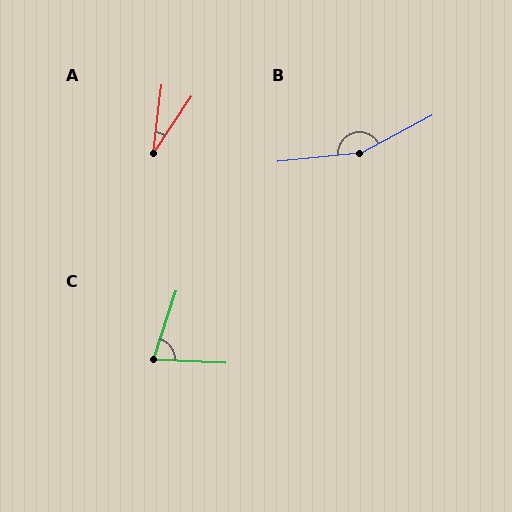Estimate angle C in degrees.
Approximately 75 degrees.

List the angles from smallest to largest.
A (27°), C (75°), B (158°).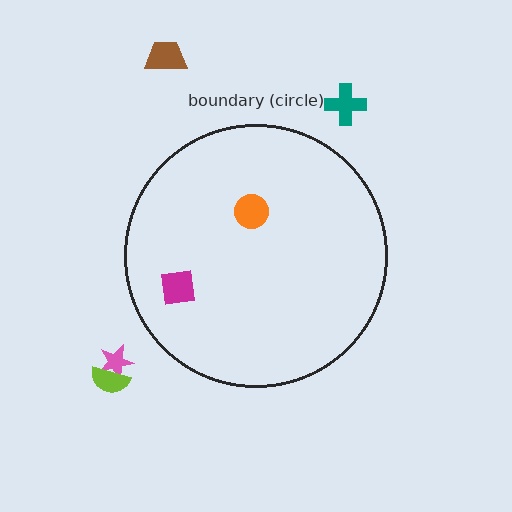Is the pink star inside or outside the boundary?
Outside.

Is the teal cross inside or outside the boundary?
Outside.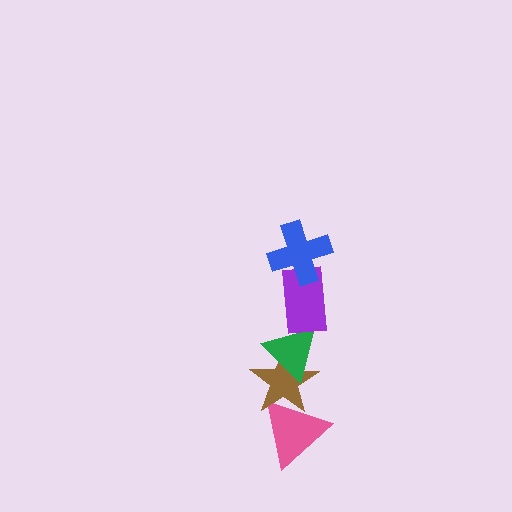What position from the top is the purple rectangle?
The purple rectangle is 2nd from the top.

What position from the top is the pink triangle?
The pink triangle is 5th from the top.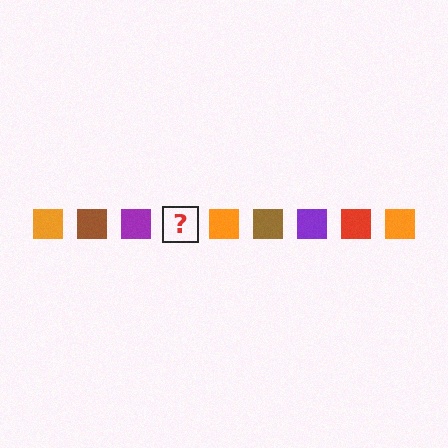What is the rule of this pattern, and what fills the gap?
The rule is that the pattern cycles through orange, brown, purple, red squares. The gap should be filled with a red square.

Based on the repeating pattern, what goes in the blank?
The blank should be a red square.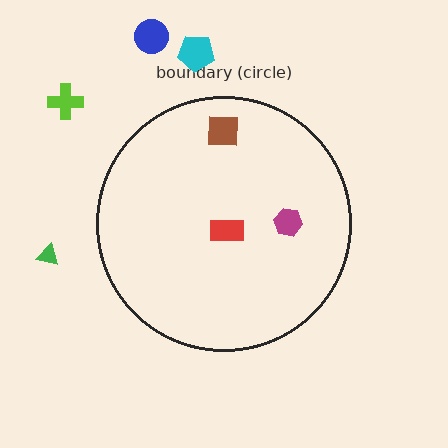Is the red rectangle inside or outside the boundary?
Inside.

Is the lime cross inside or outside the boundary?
Outside.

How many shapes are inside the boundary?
3 inside, 4 outside.